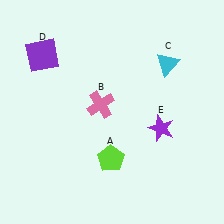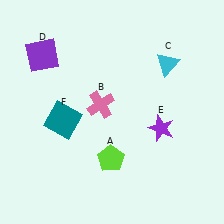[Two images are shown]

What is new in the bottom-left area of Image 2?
A teal square (F) was added in the bottom-left area of Image 2.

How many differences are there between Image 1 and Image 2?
There is 1 difference between the two images.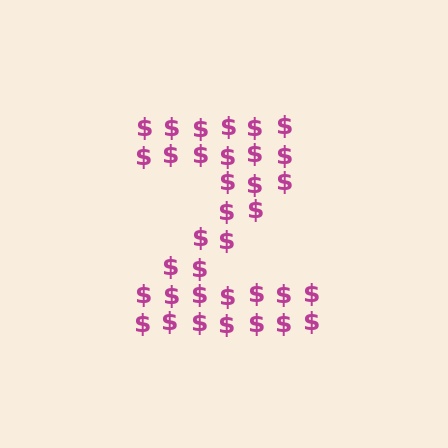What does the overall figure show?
The overall figure shows the letter Z.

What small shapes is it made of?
It is made of small dollar signs.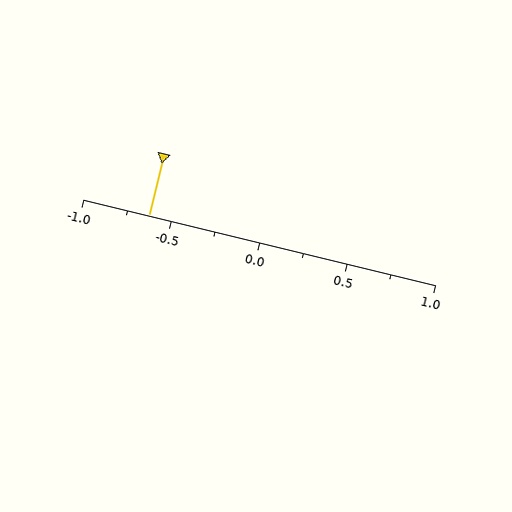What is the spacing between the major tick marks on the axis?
The major ticks are spaced 0.5 apart.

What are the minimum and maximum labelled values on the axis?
The axis runs from -1.0 to 1.0.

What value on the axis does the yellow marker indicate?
The marker indicates approximately -0.62.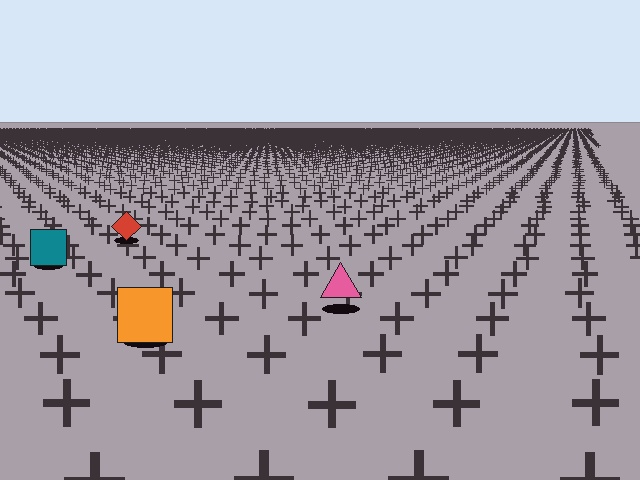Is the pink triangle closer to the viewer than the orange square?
No. The orange square is closer — you can tell from the texture gradient: the ground texture is coarser near it.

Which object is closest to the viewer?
The orange square is closest. The texture marks near it are larger and more spread out.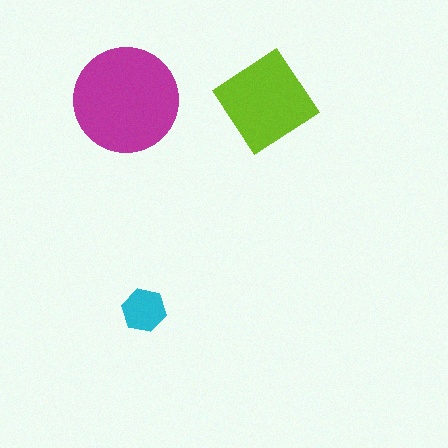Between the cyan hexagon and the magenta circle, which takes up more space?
The magenta circle.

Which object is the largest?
The magenta circle.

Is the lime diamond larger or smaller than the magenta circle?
Smaller.